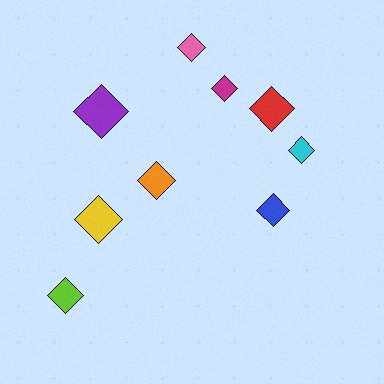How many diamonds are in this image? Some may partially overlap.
There are 9 diamonds.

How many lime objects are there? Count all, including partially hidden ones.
There is 1 lime object.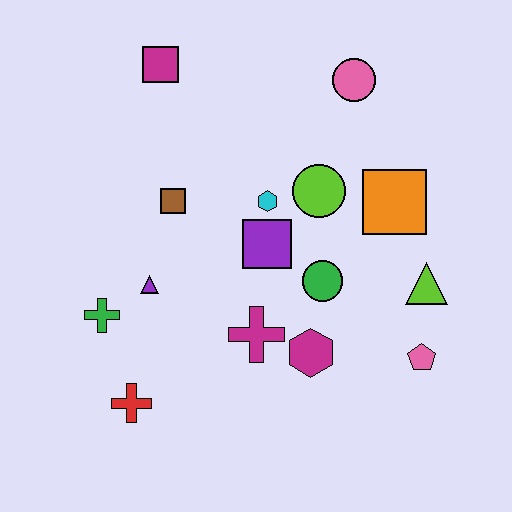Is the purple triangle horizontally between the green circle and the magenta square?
No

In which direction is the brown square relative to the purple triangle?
The brown square is above the purple triangle.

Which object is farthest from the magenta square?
The pink pentagon is farthest from the magenta square.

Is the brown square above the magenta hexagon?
Yes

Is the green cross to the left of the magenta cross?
Yes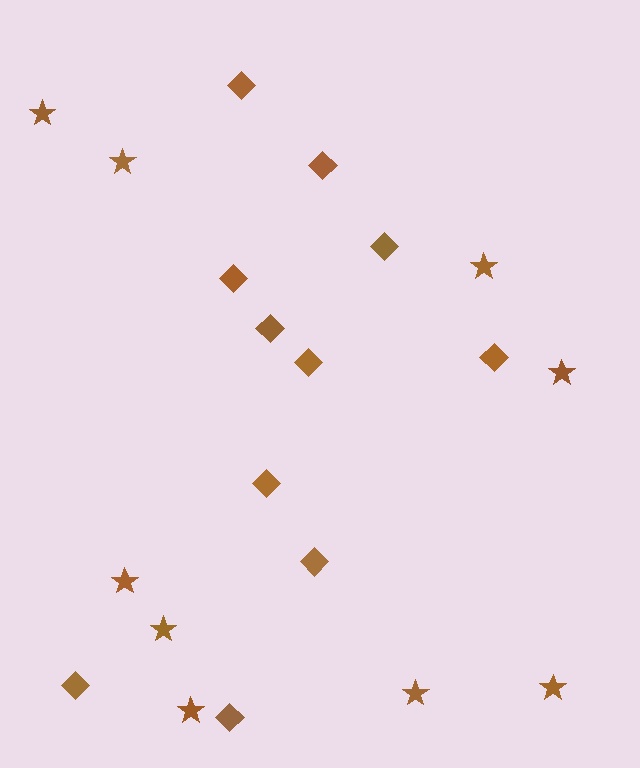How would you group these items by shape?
There are 2 groups: one group of stars (9) and one group of diamonds (11).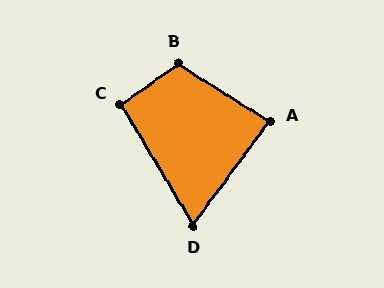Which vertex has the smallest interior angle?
D, at approximately 68 degrees.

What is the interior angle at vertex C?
Approximately 95 degrees (approximately right).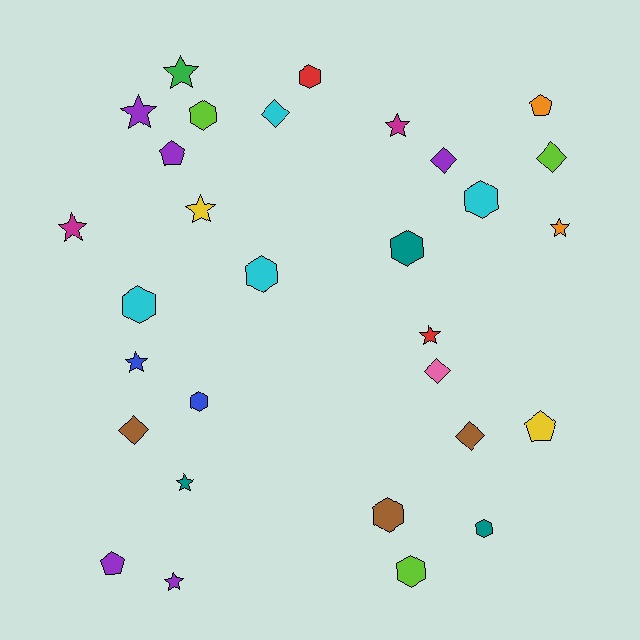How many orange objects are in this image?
There are 2 orange objects.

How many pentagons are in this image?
There are 4 pentagons.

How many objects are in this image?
There are 30 objects.